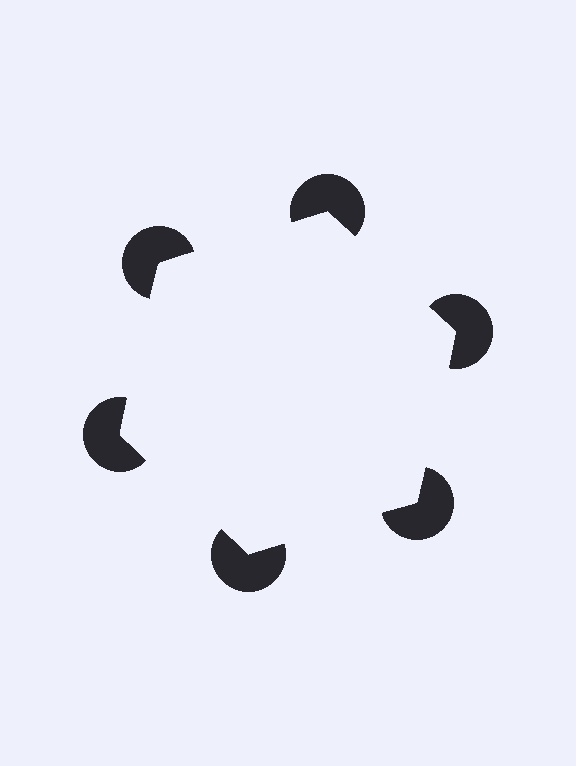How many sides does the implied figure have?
6 sides.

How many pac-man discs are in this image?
There are 6 — one at each vertex of the illusory hexagon.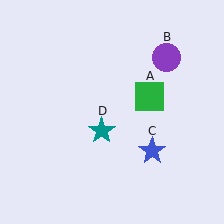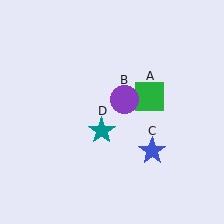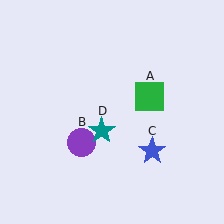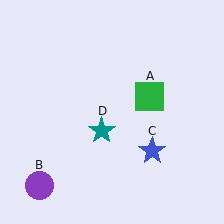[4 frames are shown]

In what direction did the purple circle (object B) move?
The purple circle (object B) moved down and to the left.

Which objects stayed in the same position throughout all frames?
Green square (object A) and blue star (object C) and teal star (object D) remained stationary.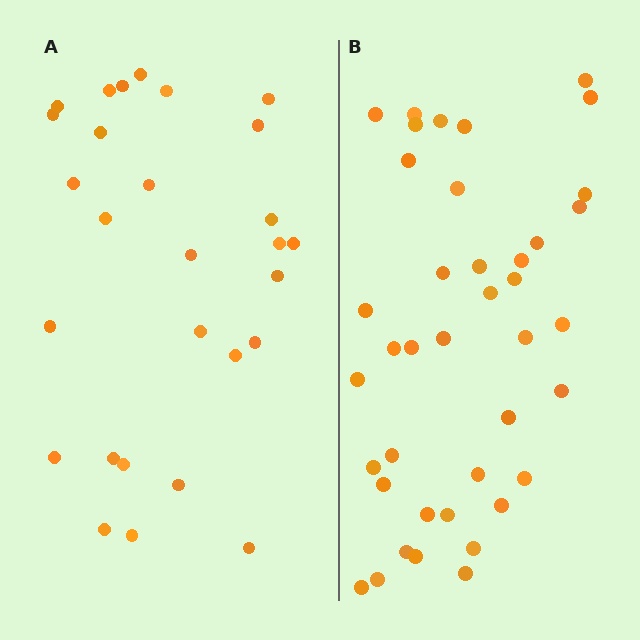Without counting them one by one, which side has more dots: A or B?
Region B (the right region) has more dots.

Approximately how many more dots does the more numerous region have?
Region B has roughly 12 or so more dots than region A.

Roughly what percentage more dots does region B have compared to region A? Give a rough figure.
About 45% more.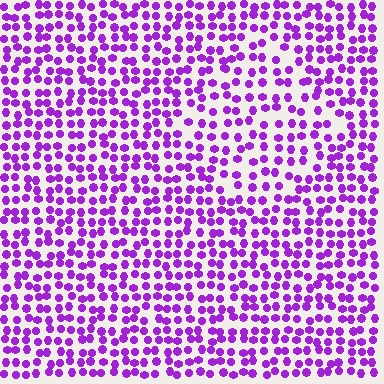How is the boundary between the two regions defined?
The boundary is defined by a change in element density (approximately 1.4x ratio). All elements are the same color, size, and shape.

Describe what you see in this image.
The image contains small purple elements arranged at two different densities. A diamond-shaped region is visible where the elements are less densely packed than the surrounding area.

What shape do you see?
I see a diamond.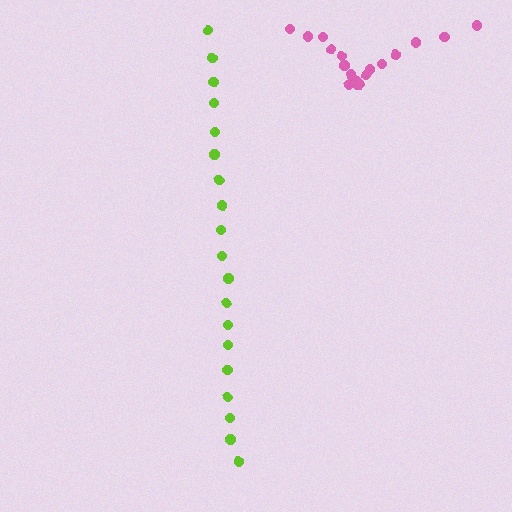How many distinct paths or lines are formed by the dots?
There are 2 distinct paths.